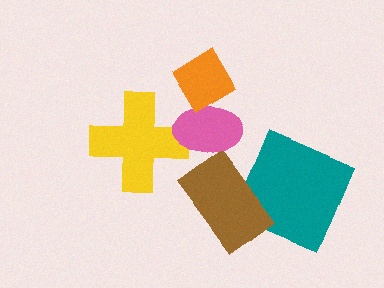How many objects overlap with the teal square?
1 object overlaps with the teal square.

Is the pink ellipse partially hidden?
Yes, it is partially covered by another shape.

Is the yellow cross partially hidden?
Yes, it is partially covered by another shape.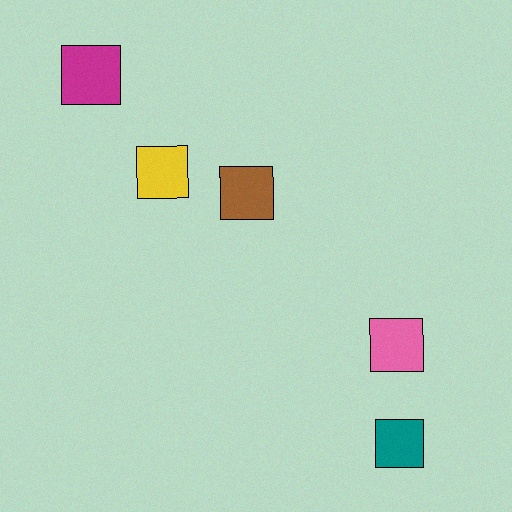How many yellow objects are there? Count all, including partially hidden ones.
There is 1 yellow object.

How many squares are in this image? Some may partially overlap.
There are 5 squares.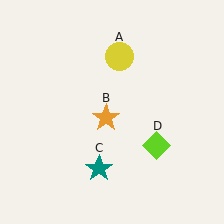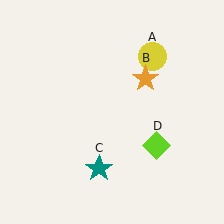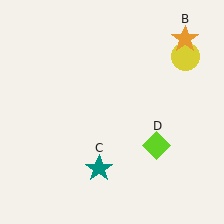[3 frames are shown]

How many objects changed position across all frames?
2 objects changed position: yellow circle (object A), orange star (object B).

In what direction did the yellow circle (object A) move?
The yellow circle (object A) moved right.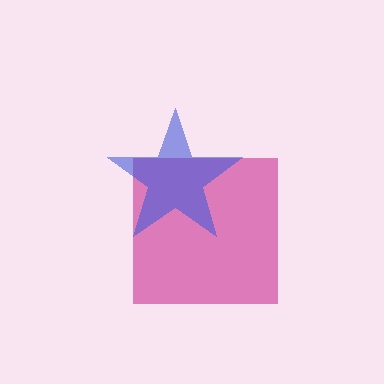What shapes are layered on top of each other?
The layered shapes are: a magenta square, a blue star.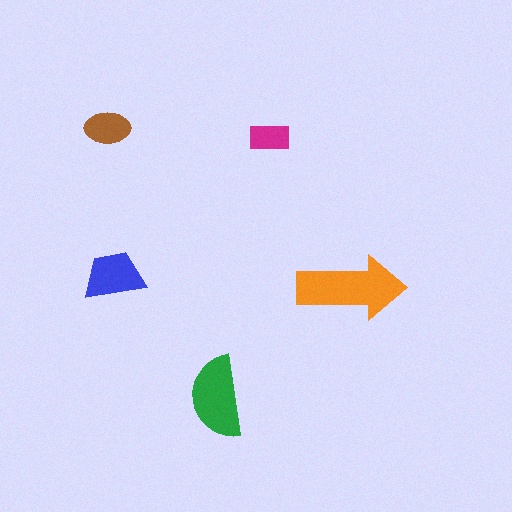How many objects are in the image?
There are 5 objects in the image.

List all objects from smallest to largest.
The magenta rectangle, the brown ellipse, the blue trapezoid, the green semicircle, the orange arrow.